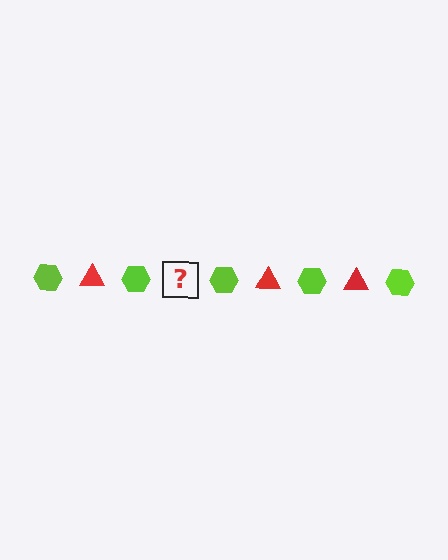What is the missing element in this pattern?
The missing element is a red triangle.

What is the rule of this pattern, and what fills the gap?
The rule is that the pattern alternates between lime hexagon and red triangle. The gap should be filled with a red triangle.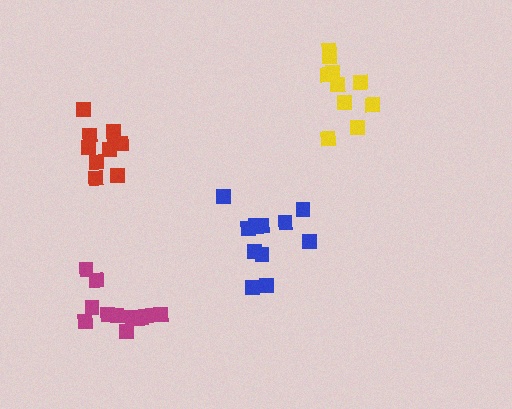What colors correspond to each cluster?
The clusters are colored: red, blue, magenta, yellow.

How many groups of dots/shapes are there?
There are 4 groups.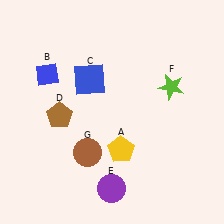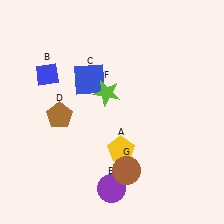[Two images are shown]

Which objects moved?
The objects that moved are: the lime star (F), the brown circle (G).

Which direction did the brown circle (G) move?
The brown circle (G) moved right.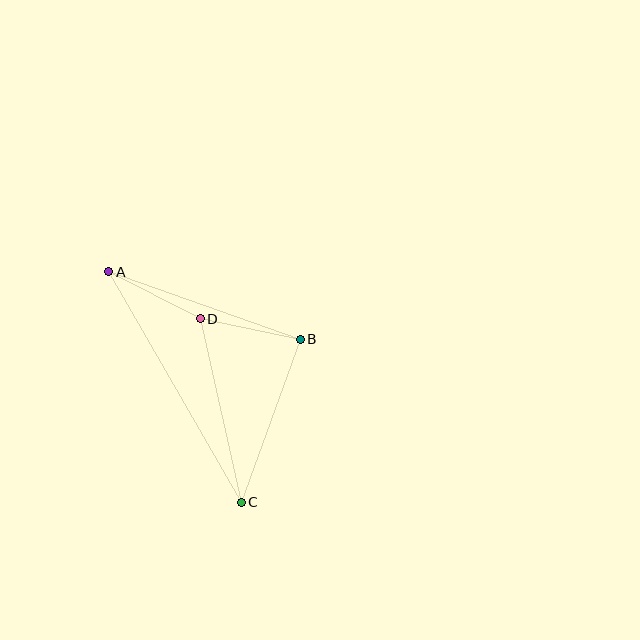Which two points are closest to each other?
Points B and D are closest to each other.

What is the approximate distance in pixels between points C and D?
The distance between C and D is approximately 188 pixels.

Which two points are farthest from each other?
Points A and C are farthest from each other.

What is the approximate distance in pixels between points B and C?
The distance between B and C is approximately 173 pixels.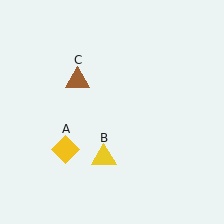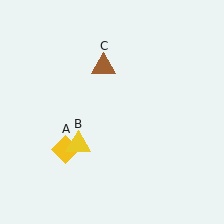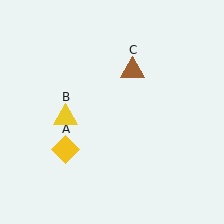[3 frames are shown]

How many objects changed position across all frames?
2 objects changed position: yellow triangle (object B), brown triangle (object C).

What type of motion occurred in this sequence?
The yellow triangle (object B), brown triangle (object C) rotated clockwise around the center of the scene.